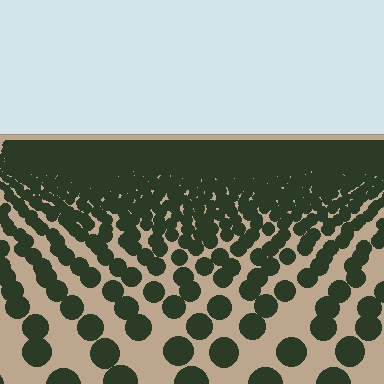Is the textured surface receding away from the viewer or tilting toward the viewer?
The surface is receding away from the viewer. Texture elements get smaller and denser toward the top.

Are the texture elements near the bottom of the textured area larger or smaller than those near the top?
Larger. Near the bottom, elements are closer to the viewer and appear at a bigger on-screen size.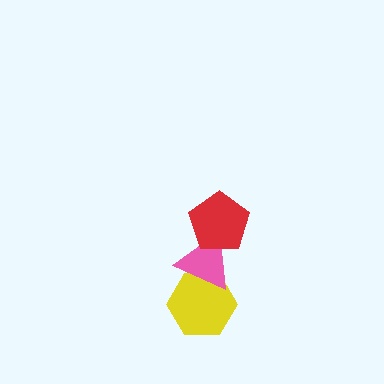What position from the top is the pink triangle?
The pink triangle is 2nd from the top.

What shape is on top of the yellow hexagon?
The pink triangle is on top of the yellow hexagon.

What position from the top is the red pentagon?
The red pentagon is 1st from the top.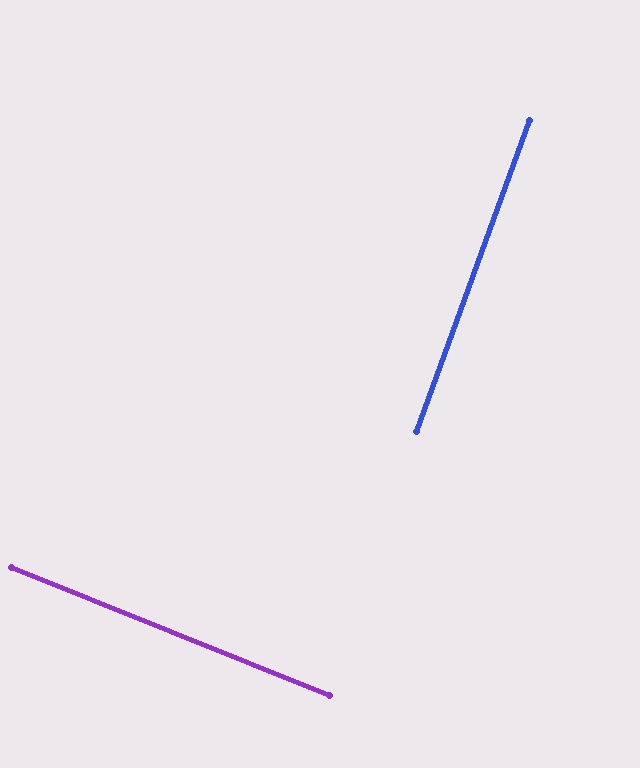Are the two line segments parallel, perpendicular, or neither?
Perpendicular — they meet at approximately 88°.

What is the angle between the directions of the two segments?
Approximately 88 degrees.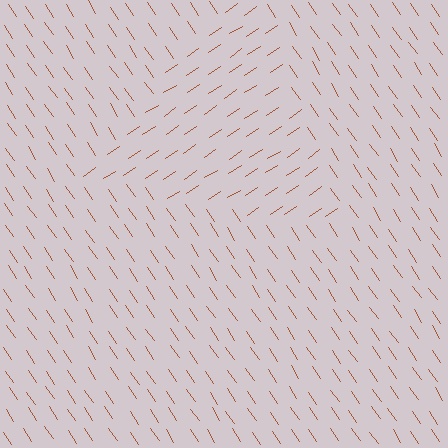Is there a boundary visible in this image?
Yes, there is a texture boundary formed by a change in line orientation.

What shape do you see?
I see a triangle.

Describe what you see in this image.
The image is filled with small brown line segments. A triangle region in the image has lines oriented differently from the surrounding lines, creating a visible texture boundary.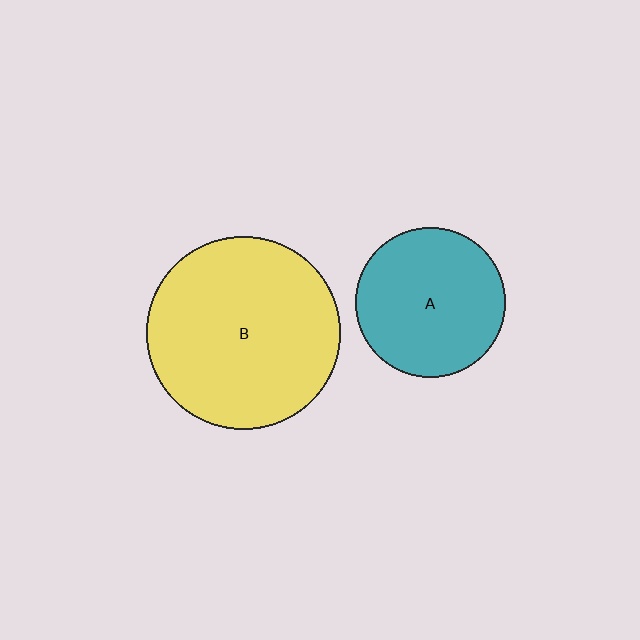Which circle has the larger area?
Circle B (yellow).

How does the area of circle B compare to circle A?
Approximately 1.7 times.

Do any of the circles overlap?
No, none of the circles overlap.